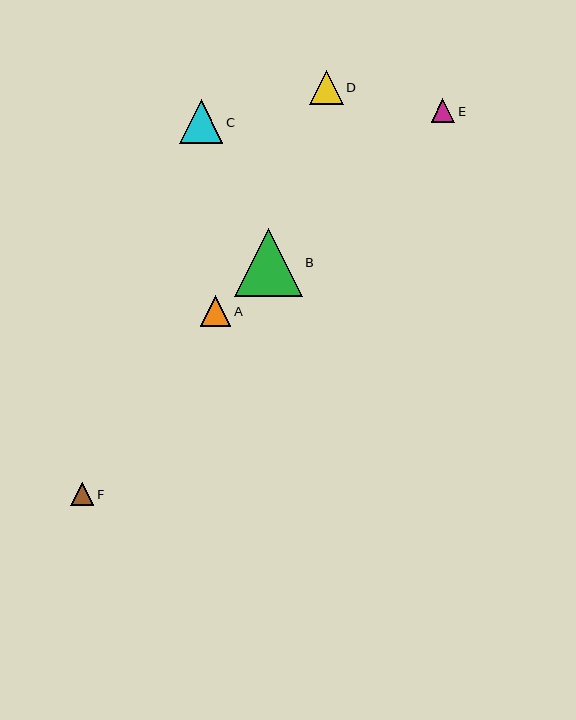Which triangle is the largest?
Triangle B is the largest with a size of approximately 68 pixels.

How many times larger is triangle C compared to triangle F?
Triangle C is approximately 1.9 times the size of triangle F.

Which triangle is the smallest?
Triangle F is the smallest with a size of approximately 23 pixels.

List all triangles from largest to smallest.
From largest to smallest: B, C, D, A, E, F.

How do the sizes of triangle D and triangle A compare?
Triangle D and triangle A are approximately the same size.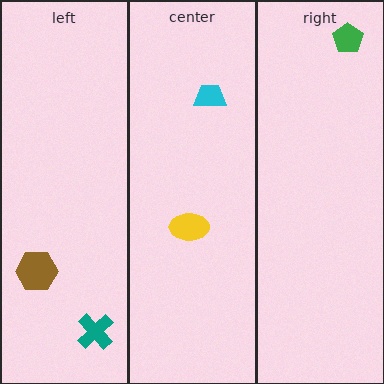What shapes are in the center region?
The yellow ellipse, the cyan trapezoid.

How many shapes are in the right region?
1.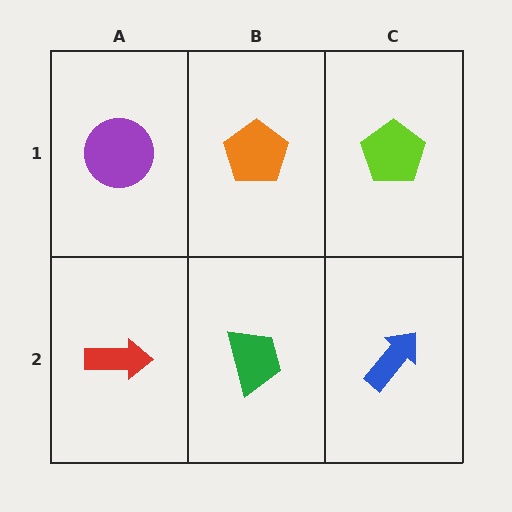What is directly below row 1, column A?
A red arrow.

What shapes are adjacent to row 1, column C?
A blue arrow (row 2, column C), an orange pentagon (row 1, column B).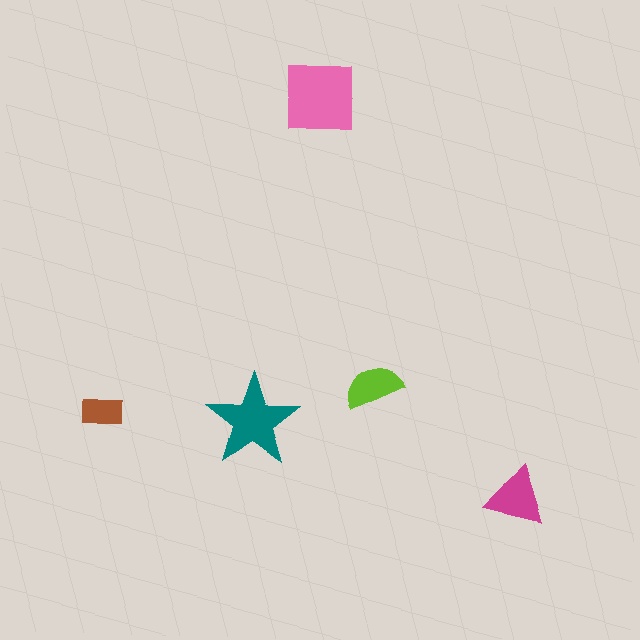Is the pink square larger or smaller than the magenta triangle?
Larger.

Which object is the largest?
The pink square.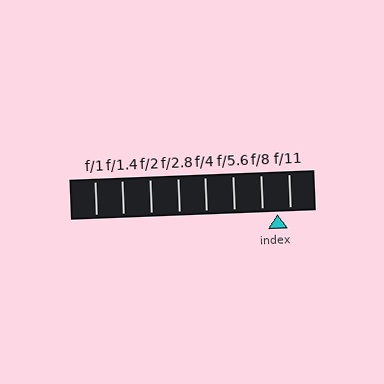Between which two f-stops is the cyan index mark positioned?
The index mark is between f/8 and f/11.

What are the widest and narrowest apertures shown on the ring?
The widest aperture shown is f/1 and the narrowest is f/11.